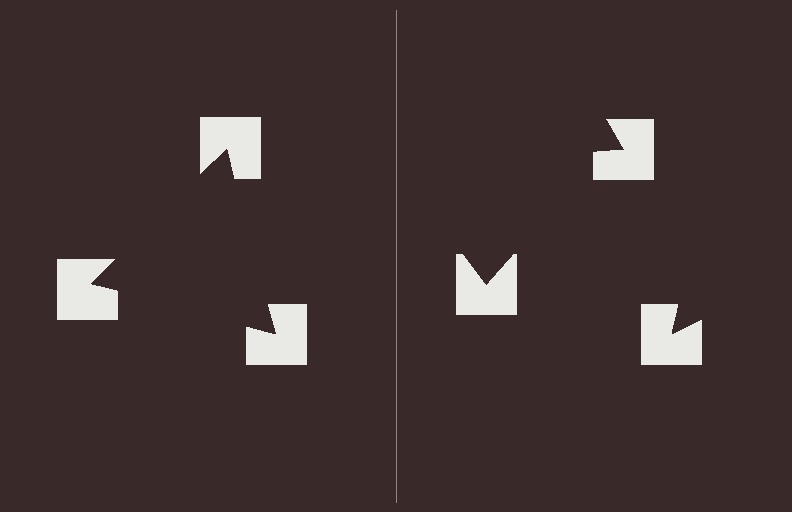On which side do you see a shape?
An illusory triangle appears on the left side. On the right side the wedge cuts are rotated, so no coherent shape forms.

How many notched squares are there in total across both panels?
6 — 3 on each side.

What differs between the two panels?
The notched squares are positioned identically on both sides; only the wedge orientations differ. On the left they align to a triangle; on the right they are misaligned.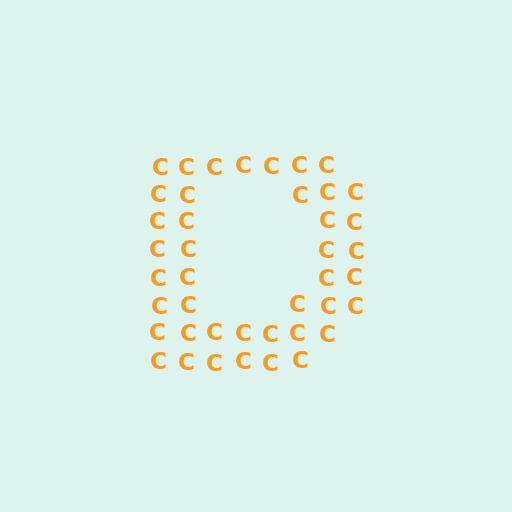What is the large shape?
The large shape is the letter D.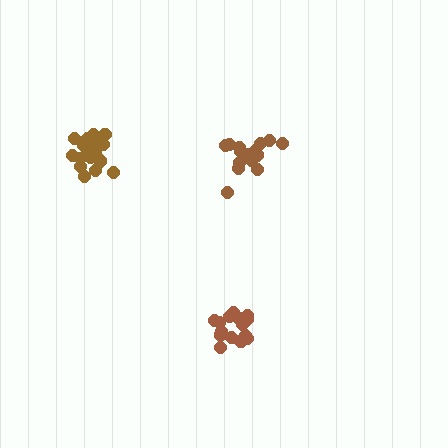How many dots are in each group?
Group 1: 15 dots, Group 2: 19 dots, Group 3: 18 dots (52 total).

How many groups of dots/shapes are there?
There are 3 groups.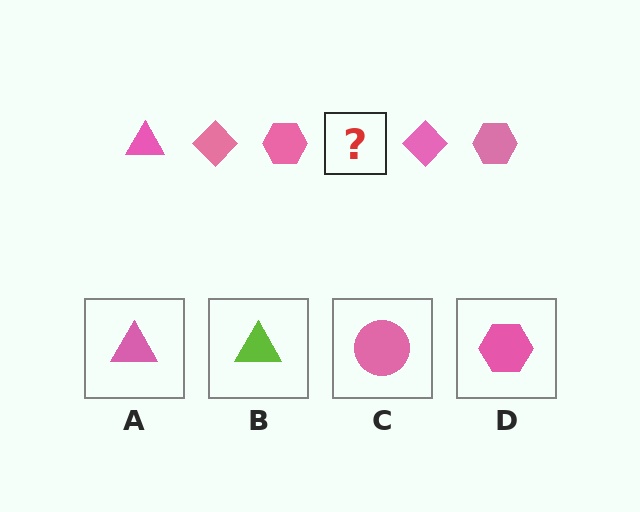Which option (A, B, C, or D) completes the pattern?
A.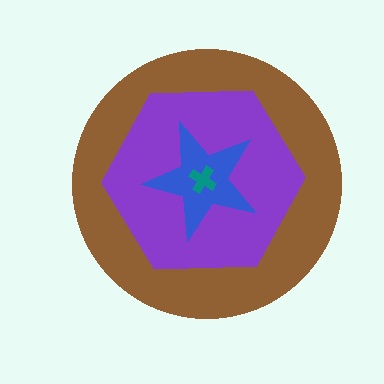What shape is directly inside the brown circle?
The purple hexagon.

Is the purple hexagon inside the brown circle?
Yes.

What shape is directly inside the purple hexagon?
The blue star.